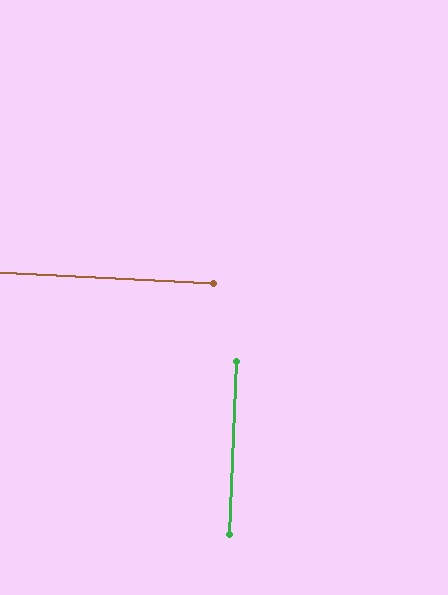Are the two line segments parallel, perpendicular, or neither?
Perpendicular — they meet at approximately 89°.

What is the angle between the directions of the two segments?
Approximately 89 degrees.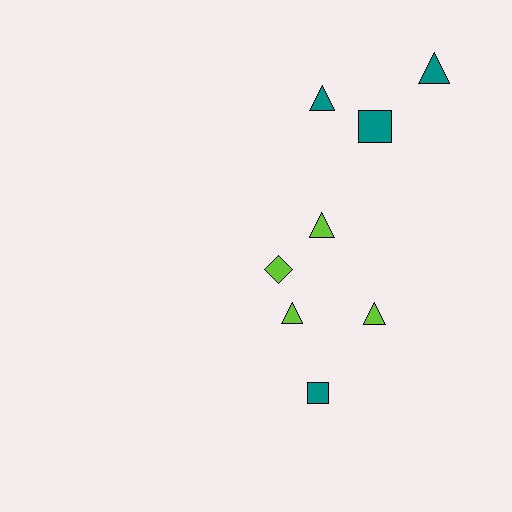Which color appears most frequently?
Teal, with 4 objects.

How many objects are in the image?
There are 8 objects.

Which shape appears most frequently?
Triangle, with 5 objects.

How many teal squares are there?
There are 2 teal squares.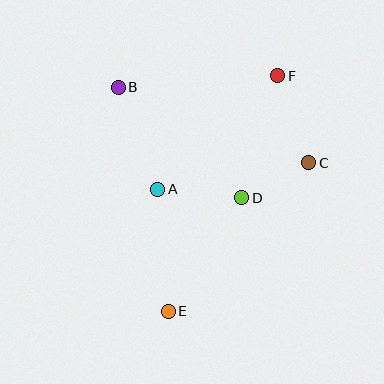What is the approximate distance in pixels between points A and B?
The distance between A and B is approximately 109 pixels.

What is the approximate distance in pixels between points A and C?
The distance between A and C is approximately 153 pixels.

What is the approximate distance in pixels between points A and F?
The distance between A and F is approximately 165 pixels.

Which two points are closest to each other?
Points C and D are closest to each other.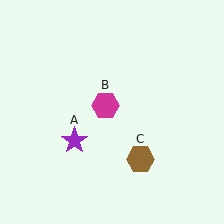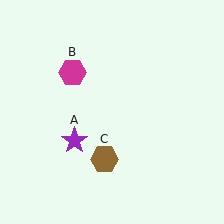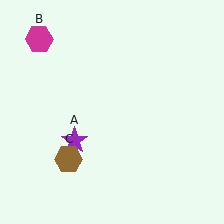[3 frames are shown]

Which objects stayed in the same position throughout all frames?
Purple star (object A) remained stationary.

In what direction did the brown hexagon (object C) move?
The brown hexagon (object C) moved left.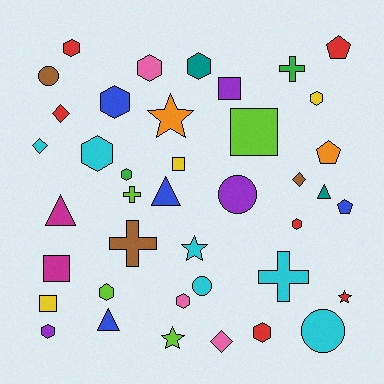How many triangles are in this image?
There are 4 triangles.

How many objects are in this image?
There are 40 objects.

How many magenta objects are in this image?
There are 2 magenta objects.